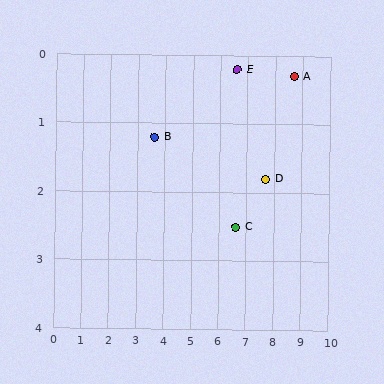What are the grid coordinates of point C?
Point C is at approximately (6.6, 2.5).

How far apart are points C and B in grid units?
Points C and B are about 3.3 grid units apart.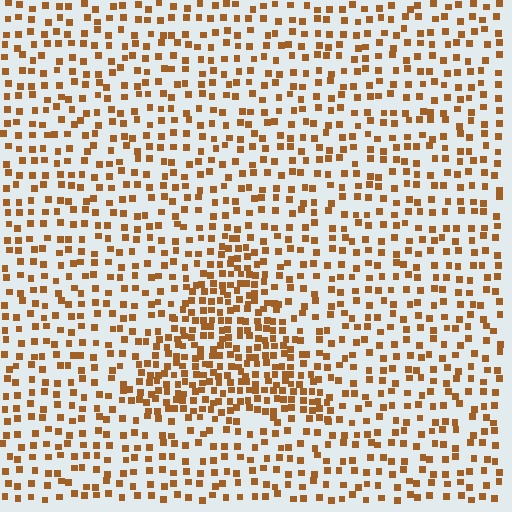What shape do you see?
I see a triangle.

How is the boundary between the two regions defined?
The boundary is defined by a change in element density (approximately 2.1x ratio). All elements are the same color, size, and shape.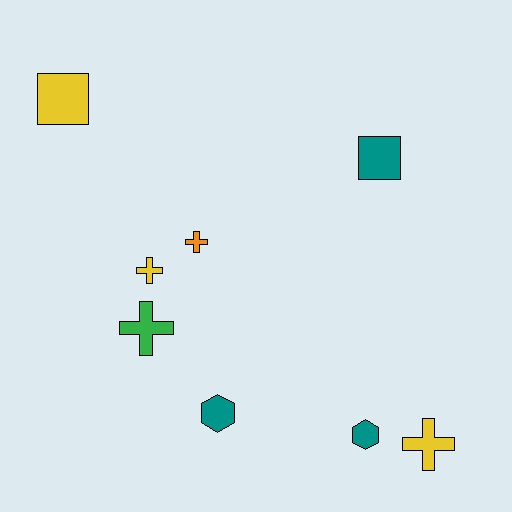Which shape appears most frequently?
Cross, with 4 objects.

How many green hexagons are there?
There are no green hexagons.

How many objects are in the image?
There are 8 objects.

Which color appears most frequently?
Yellow, with 3 objects.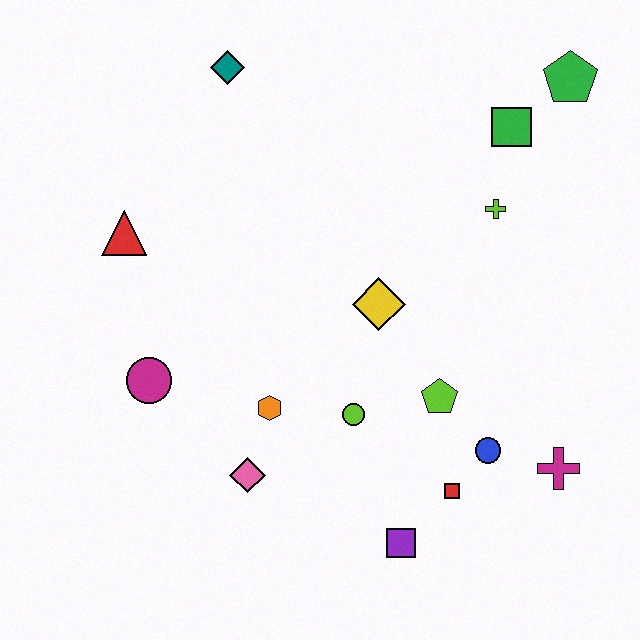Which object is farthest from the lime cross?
The magenta circle is farthest from the lime cross.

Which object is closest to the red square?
The blue circle is closest to the red square.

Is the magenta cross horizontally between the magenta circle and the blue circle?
No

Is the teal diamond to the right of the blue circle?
No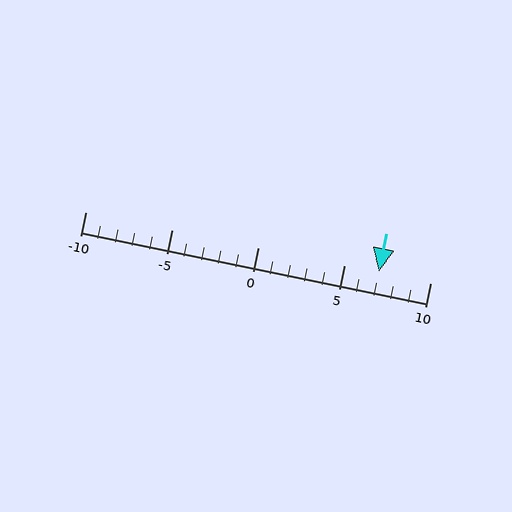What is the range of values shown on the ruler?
The ruler shows values from -10 to 10.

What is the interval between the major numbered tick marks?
The major tick marks are spaced 5 units apart.